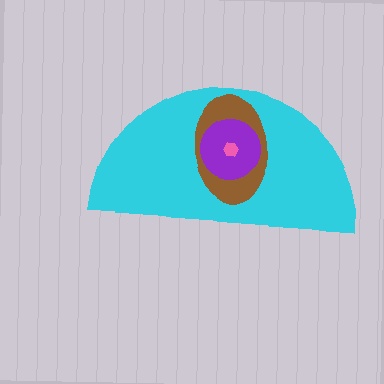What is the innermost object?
The pink hexagon.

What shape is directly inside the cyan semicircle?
The brown ellipse.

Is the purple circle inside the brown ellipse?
Yes.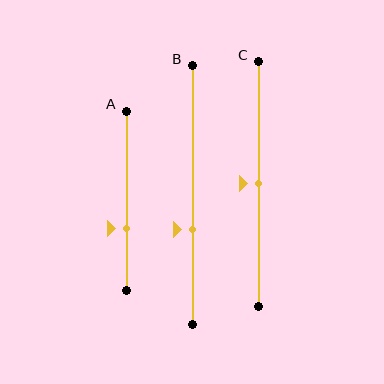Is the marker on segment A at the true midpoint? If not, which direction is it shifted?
No, the marker on segment A is shifted downward by about 15% of the segment length.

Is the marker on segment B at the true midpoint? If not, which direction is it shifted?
No, the marker on segment B is shifted downward by about 13% of the segment length.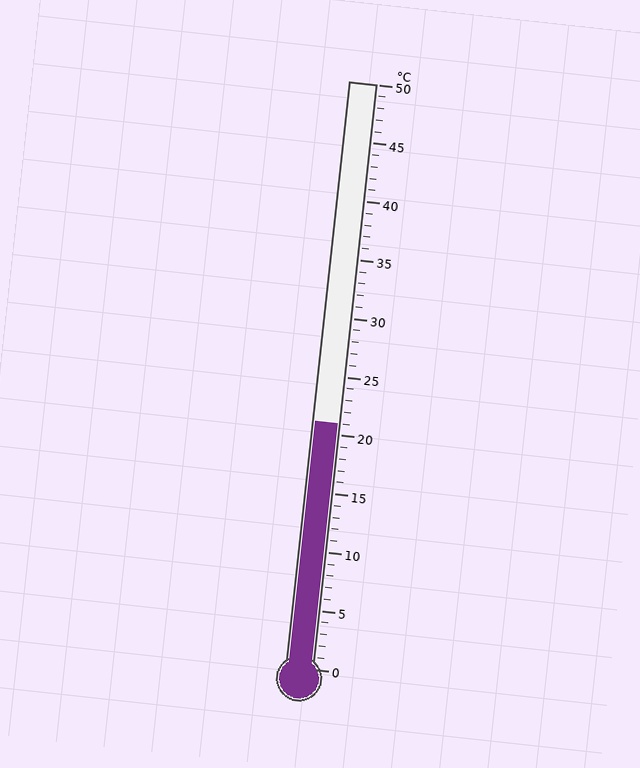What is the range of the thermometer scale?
The thermometer scale ranges from 0°C to 50°C.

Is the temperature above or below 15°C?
The temperature is above 15°C.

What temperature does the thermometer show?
The thermometer shows approximately 21°C.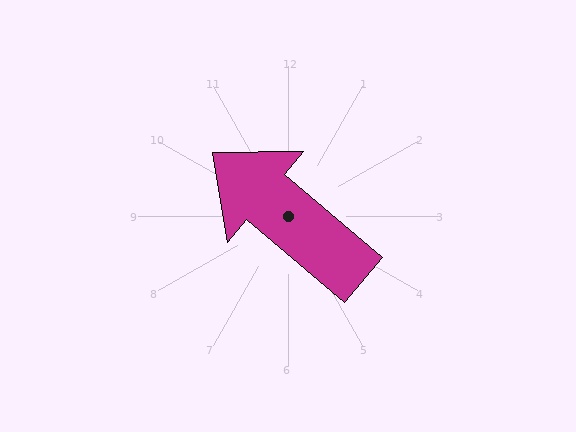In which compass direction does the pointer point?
Northwest.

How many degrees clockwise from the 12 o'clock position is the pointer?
Approximately 310 degrees.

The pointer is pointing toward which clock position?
Roughly 10 o'clock.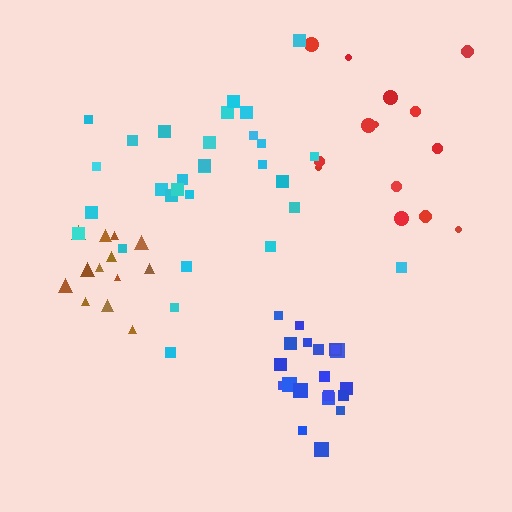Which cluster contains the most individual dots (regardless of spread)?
Cyan (30).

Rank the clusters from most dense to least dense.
blue, brown, cyan, red.